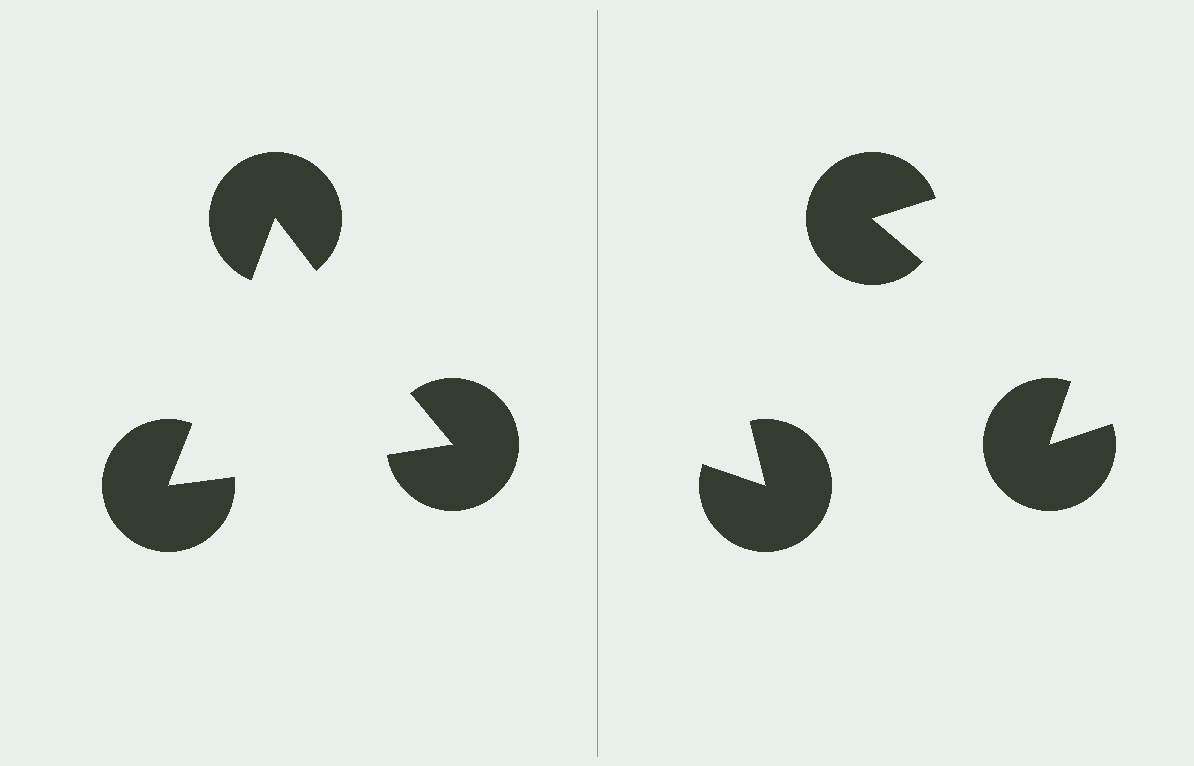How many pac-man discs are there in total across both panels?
6 — 3 on each side.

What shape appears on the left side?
An illusory triangle.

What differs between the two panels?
The pac-man discs are positioned identically on both sides; only the wedge orientations differ. On the left they align to a triangle; on the right they are misaligned.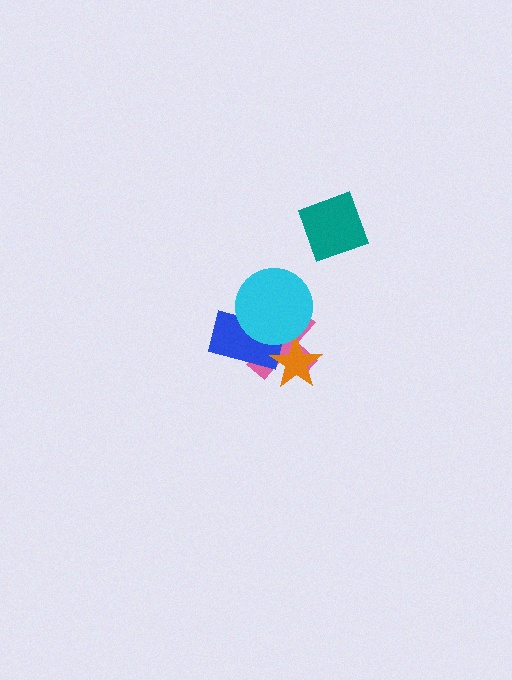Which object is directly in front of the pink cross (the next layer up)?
The blue rectangle is directly in front of the pink cross.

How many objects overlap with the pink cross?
3 objects overlap with the pink cross.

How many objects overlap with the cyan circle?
2 objects overlap with the cyan circle.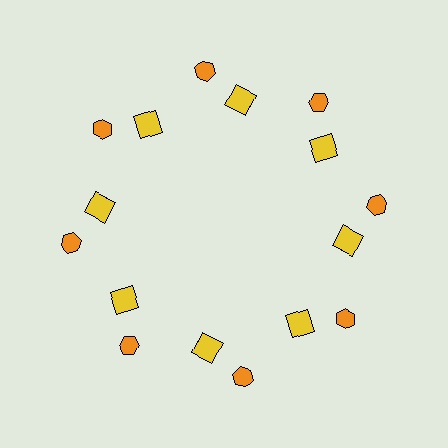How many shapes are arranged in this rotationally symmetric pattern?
There are 16 shapes, arranged in 8 groups of 2.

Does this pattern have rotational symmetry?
Yes, this pattern has 8-fold rotational symmetry. It looks the same after rotating 45 degrees around the center.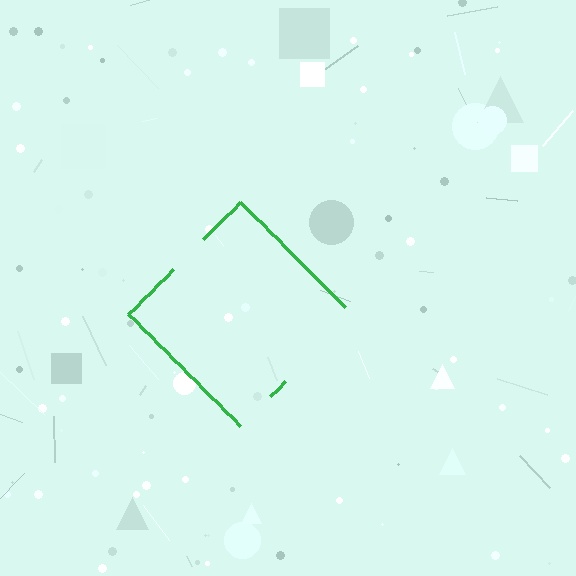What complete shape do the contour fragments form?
The contour fragments form a diamond.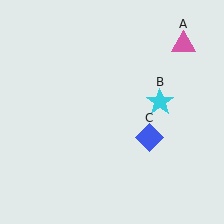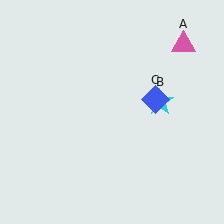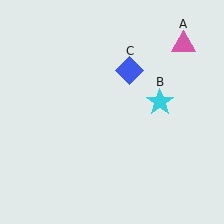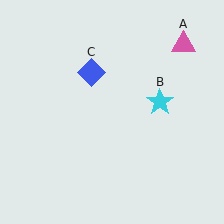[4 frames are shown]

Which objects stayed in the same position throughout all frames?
Pink triangle (object A) and cyan star (object B) remained stationary.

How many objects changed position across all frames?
1 object changed position: blue diamond (object C).